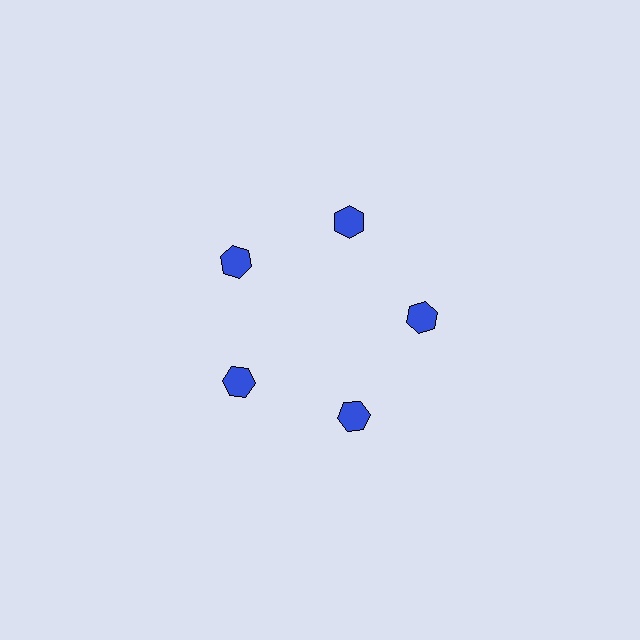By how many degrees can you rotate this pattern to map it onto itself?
The pattern maps onto itself every 72 degrees of rotation.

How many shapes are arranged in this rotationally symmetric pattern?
There are 5 shapes, arranged in 5 groups of 1.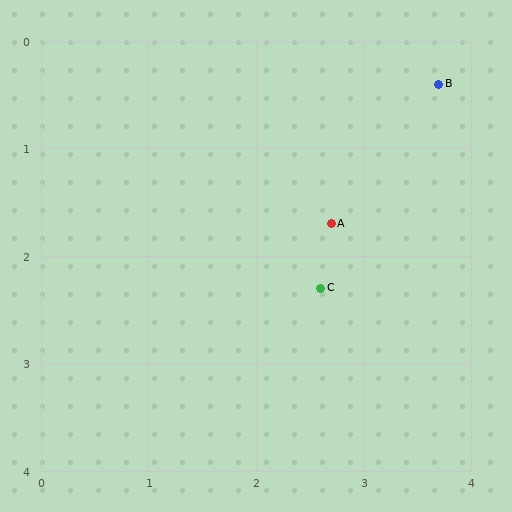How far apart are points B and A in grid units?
Points B and A are about 1.6 grid units apart.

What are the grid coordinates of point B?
Point B is at approximately (3.7, 0.4).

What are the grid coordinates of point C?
Point C is at approximately (2.6, 2.3).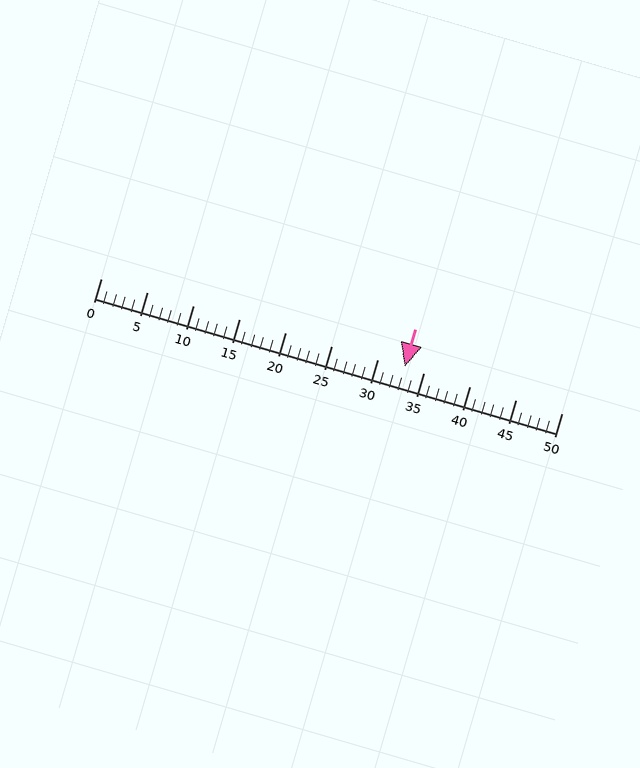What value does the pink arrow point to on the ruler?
The pink arrow points to approximately 33.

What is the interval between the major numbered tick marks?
The major tick marks are spaced 5 units apart.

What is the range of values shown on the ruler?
The ruler shows values from 0 to 50.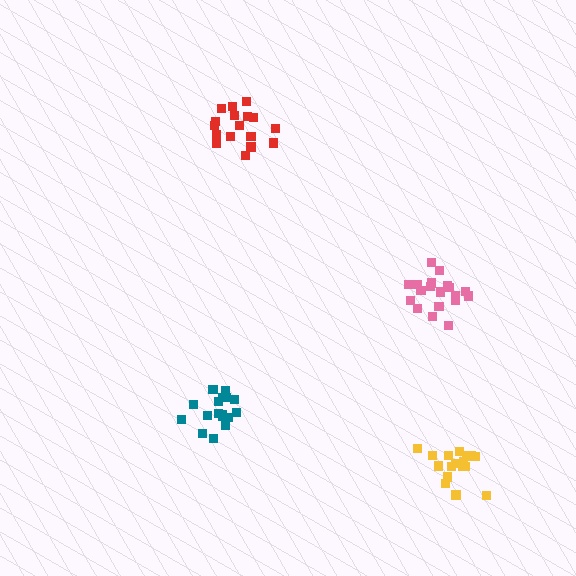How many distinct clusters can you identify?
There are 4 distinct clusters.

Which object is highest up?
The red cluster is topmost.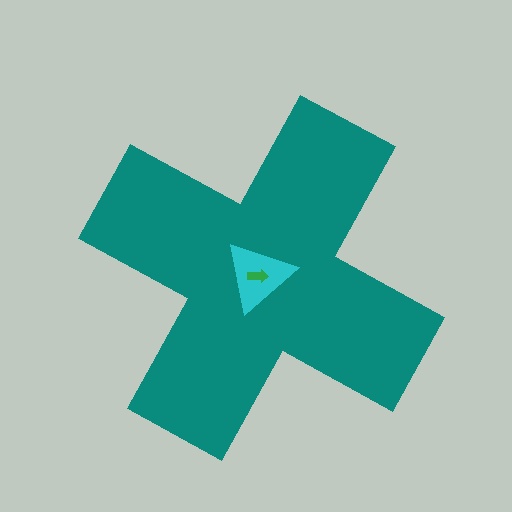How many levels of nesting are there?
3.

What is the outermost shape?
The teal cross.